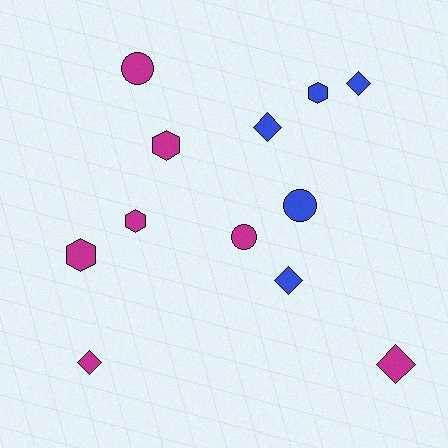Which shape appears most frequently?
Diamond, with 5 objects.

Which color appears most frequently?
Magenta, with 7 objects.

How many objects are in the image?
There are 12 objects.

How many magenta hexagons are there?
There are 3 magenta hexagons.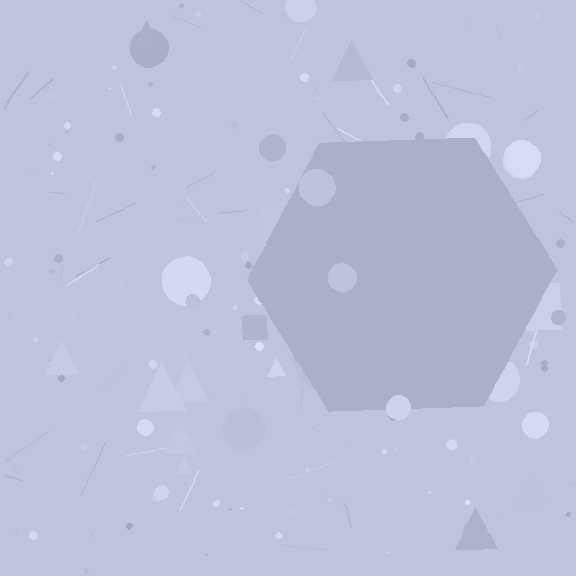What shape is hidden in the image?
A hexagon is hidden in the image.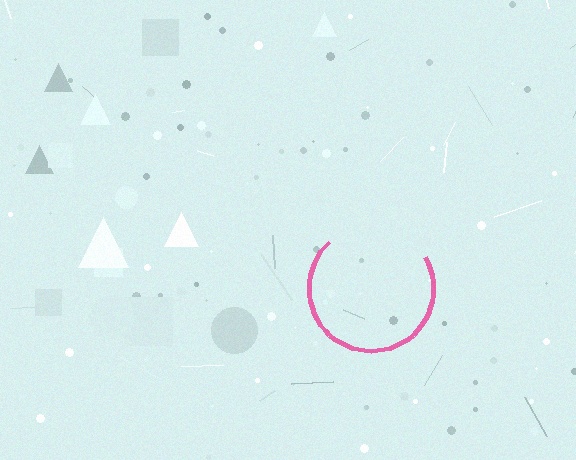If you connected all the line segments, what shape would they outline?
They would outline a circle.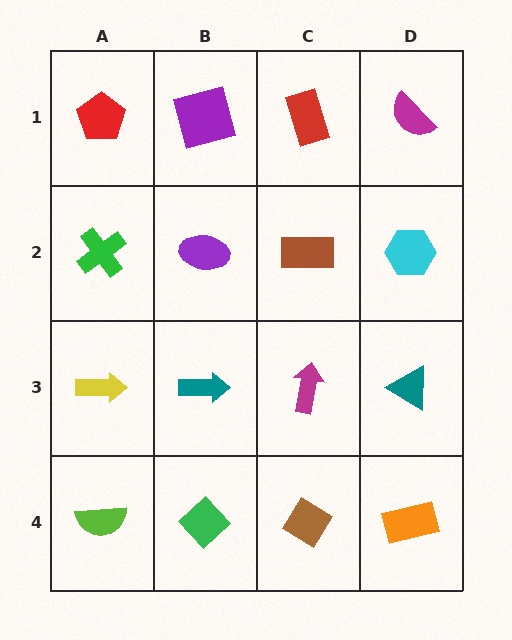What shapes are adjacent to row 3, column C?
A brown rectangle (row 2, column C), a brown diamond (row 4, column C), a teal arrow (row 3, column B), a teal triangle (row 3, column D).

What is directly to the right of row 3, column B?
A magenta arrow.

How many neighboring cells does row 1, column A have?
2.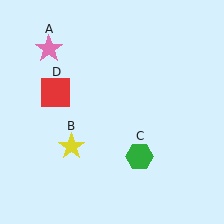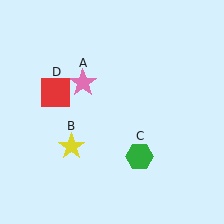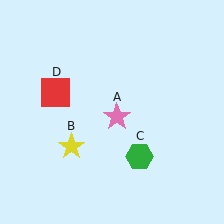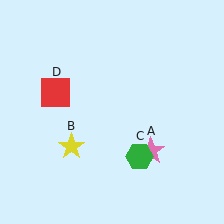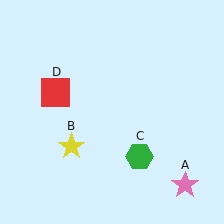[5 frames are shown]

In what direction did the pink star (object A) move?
The pink star (object A) moved down and to the right.